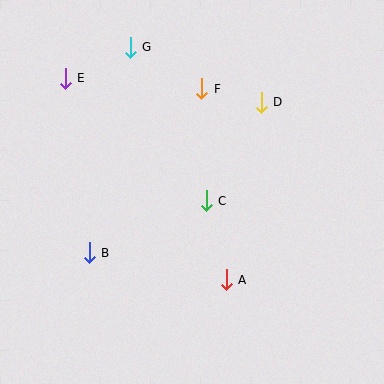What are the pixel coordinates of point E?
Point E is at (65, 78).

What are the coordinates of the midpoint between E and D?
The midpoint between E and D is at (163, 90).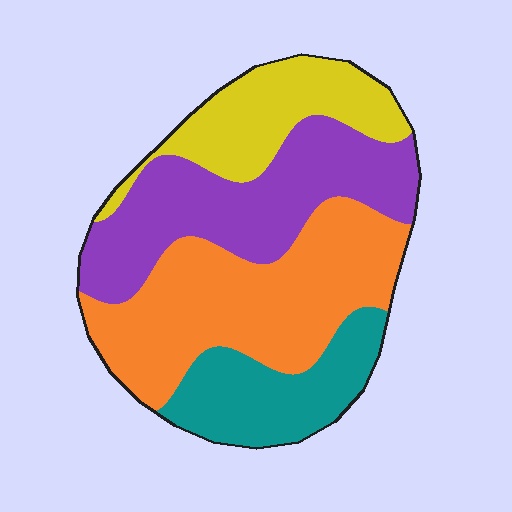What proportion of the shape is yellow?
Yellow covers around 20% of the shape.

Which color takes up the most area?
Orange, at roughly 35%.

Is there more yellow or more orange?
Orange.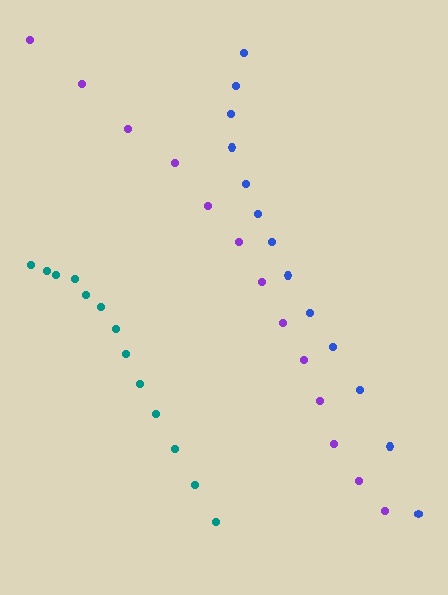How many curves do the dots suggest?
There are 3 distinct paths.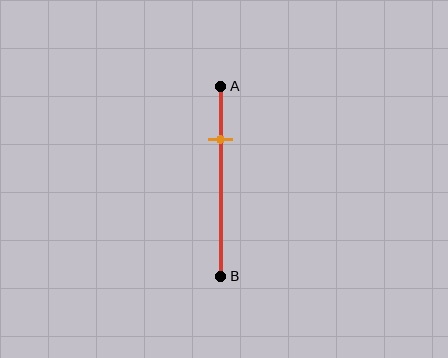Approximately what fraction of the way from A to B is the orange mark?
The orange mark is approximately 30% of the way from A to B.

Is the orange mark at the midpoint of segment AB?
No, the mark is at about 30% from A, not at the 50% midpoint.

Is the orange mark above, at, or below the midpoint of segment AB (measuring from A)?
The orange mark is above the midpoint of segment AB.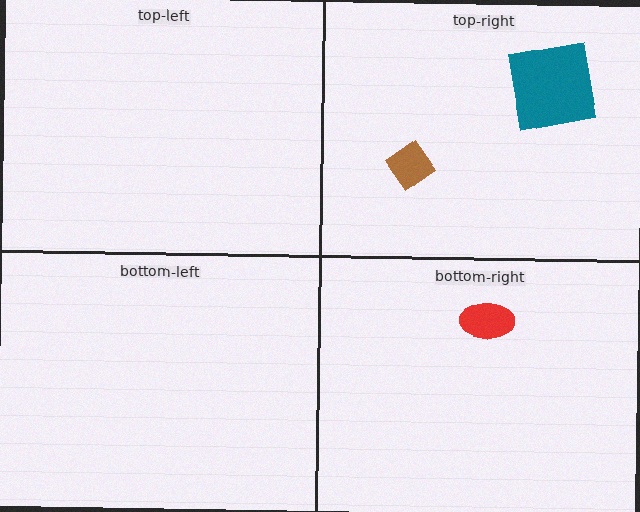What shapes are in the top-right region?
The teal square, the brown diamond.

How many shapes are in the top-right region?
2.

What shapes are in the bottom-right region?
The red ellipse.